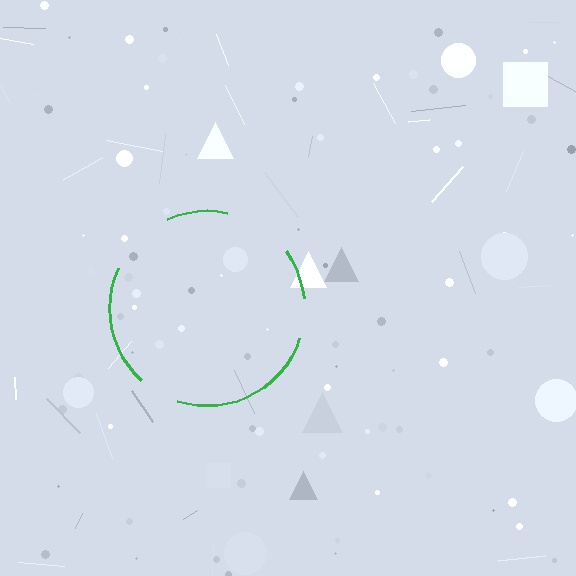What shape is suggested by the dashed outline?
The dashed outline suggests a circle.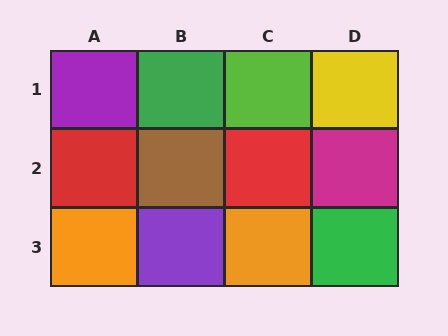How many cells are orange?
2 cells are orange.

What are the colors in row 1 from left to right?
Purple, green, lime, yellow.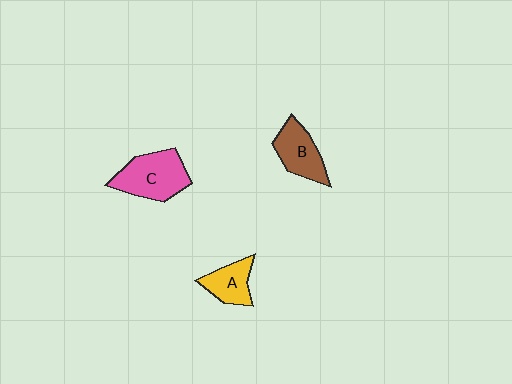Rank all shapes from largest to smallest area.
From largest to smallest: C (pink), B (brown), A (yellow).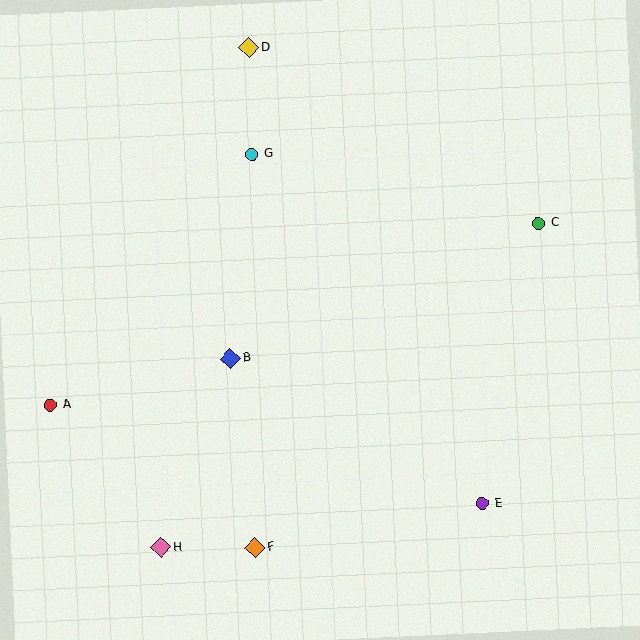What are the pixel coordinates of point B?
Point B is at (230, 359).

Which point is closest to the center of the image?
Point B at (230, 359) is closest to the center.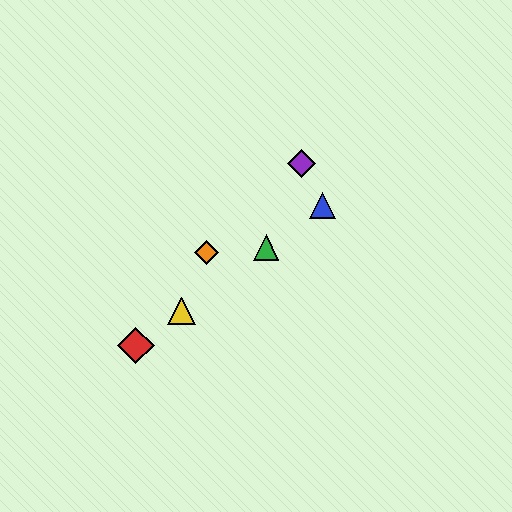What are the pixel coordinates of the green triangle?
The green triangle is at (266, 247).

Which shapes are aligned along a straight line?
The red diamond, the blue triangle, the green triangle, the yellow triangle are aligned along a straight line.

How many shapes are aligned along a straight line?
4 shapes (the red diamond, the blue triangle, the green triangle, the yellow triangle) are aligned along a straight line.